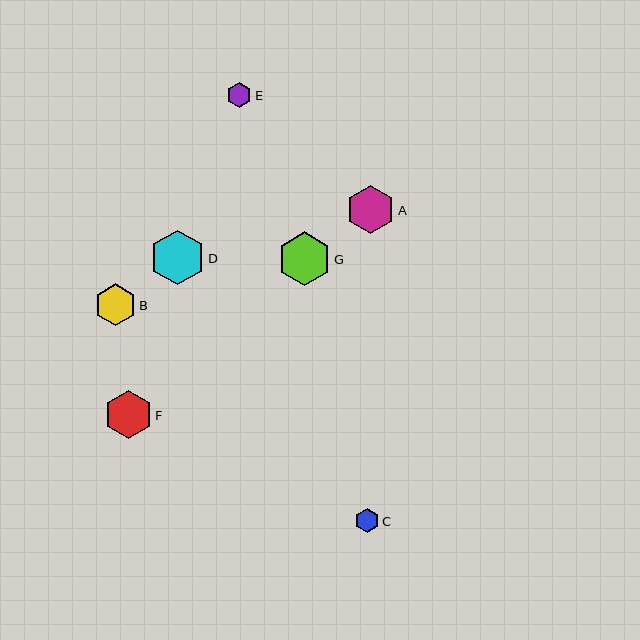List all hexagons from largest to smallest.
From largest to smallest: D, G, A, F, B, E, C.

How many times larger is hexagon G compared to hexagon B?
Hexagon G is approximately 1.3 times the size of hexagon B.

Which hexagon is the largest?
Hexagon D is the largest with a size of approximately 55 pixels.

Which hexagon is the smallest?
Hexagon C is the smallest with a size of approximately 24 pixels.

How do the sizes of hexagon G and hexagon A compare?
Hexagon G and hexagon A are approximately the same size.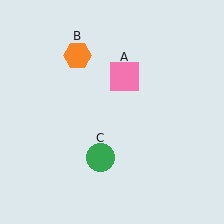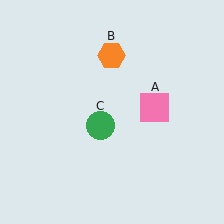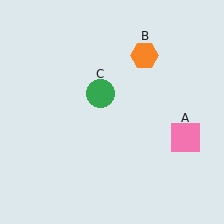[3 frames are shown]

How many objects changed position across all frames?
3 objects changed position: pink square (object A), orange hexagon (object B), green circle (object C).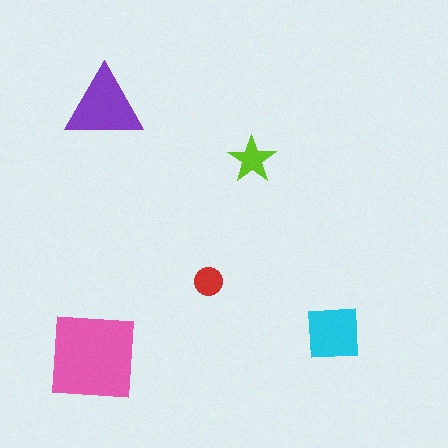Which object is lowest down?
The pink square is bottommost.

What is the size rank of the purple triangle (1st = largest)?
2nd.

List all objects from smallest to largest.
The red circle, the lime star, the cyan square, the purple triangle, the pink square.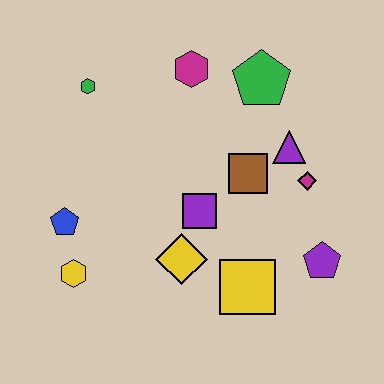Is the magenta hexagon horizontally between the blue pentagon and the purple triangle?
Yes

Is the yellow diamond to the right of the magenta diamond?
No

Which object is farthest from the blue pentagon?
The purple pentagon is farthest from the blue pentagon.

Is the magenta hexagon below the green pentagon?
No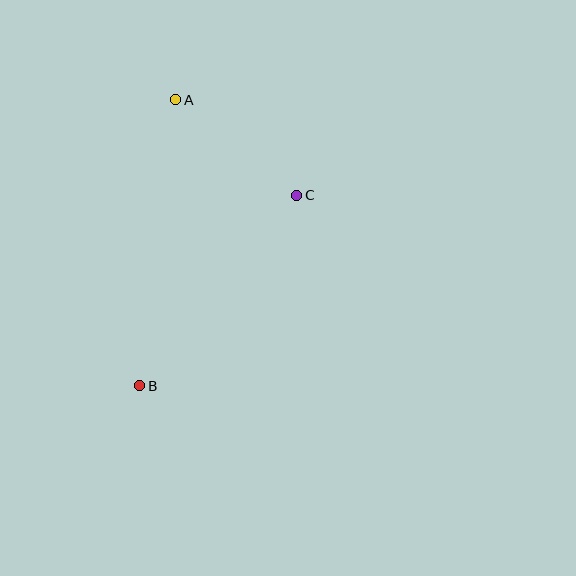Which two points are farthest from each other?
Points A and B are farthest from each other.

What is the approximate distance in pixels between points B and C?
The distance between B and C is approximately 247 pixels.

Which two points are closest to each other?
Points A and C are closest to each other.